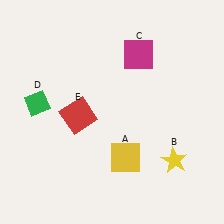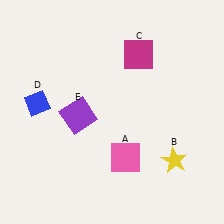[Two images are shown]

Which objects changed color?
A changed from yellow to pink. D changed from green to blue. E changed from red to purple.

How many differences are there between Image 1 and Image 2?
There are 3 differences between the two images.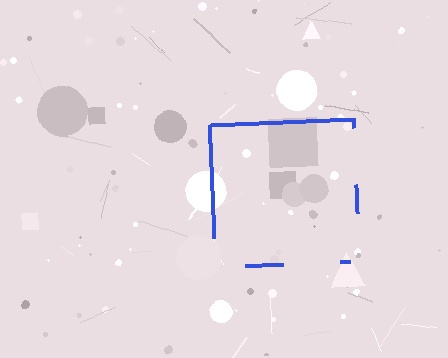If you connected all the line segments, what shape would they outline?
They would outline a square.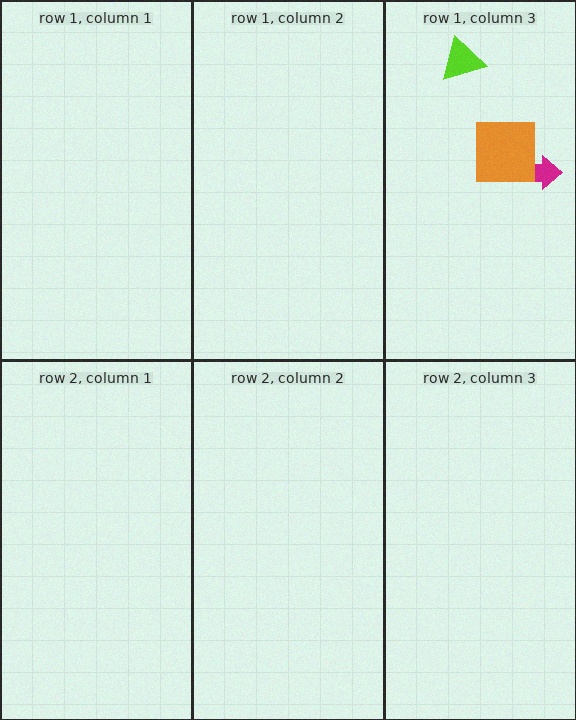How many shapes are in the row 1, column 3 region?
3.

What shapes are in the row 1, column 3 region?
The lime triangle, the magenta arrow, the orange square.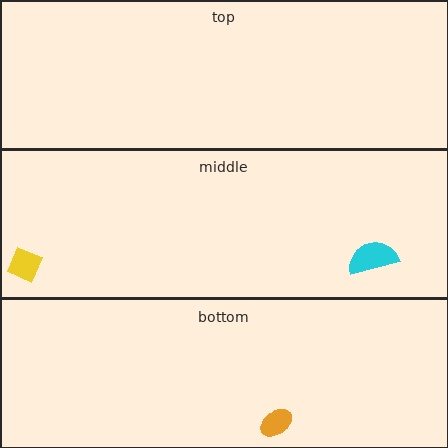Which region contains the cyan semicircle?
The middle region.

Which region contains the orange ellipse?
The bottom region.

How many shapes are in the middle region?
2.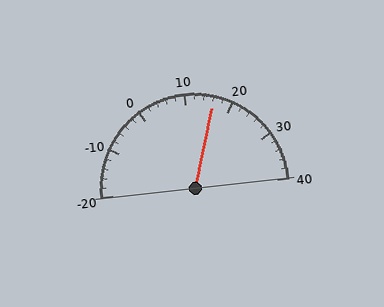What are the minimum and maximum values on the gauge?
The gauge ranges from -20 to 40.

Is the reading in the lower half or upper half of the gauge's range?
The reading is in the upper half of the range (-20 to 40).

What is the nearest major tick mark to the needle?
The nearest major tick mark is 20.